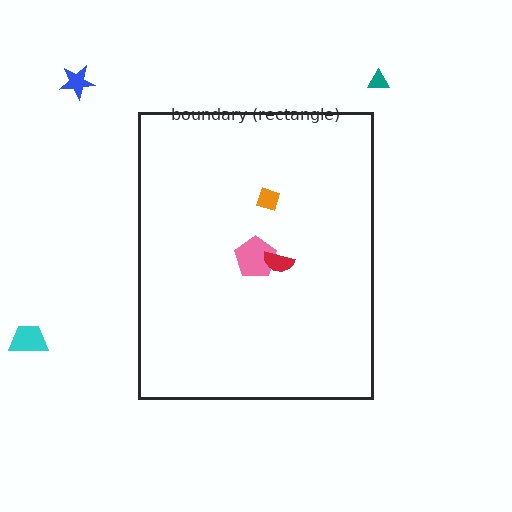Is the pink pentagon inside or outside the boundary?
Inside.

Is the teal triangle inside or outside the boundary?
Outside.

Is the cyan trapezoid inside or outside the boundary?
Outside.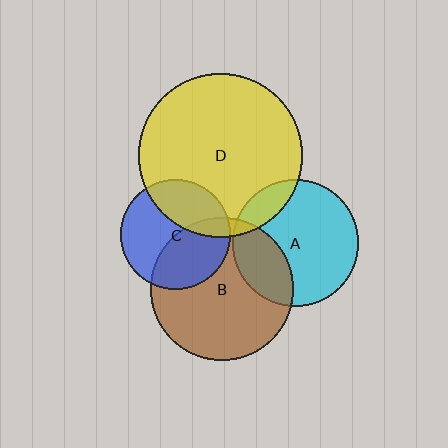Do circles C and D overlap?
Yes.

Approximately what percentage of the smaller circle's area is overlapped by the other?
Approximately 35%.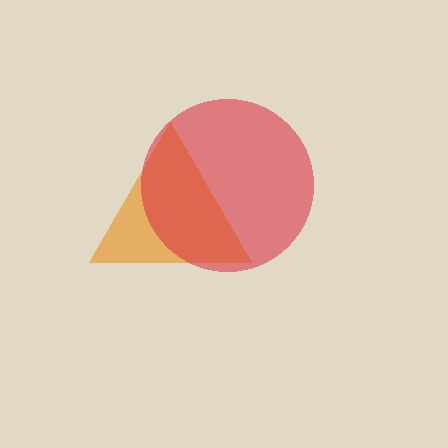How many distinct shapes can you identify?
There are 2 distinct shapes: an orange triangle, a red circle.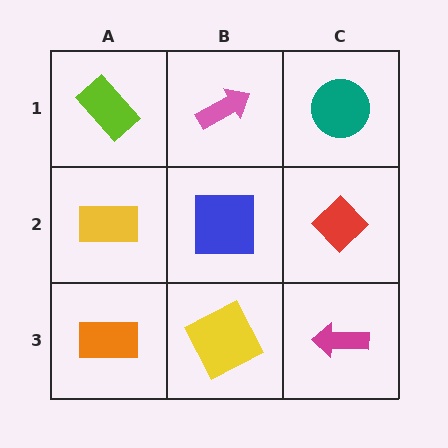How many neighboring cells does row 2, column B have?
4.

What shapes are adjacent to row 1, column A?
A yellow rectangle (row 2, column A), a pink arrow (row 1, column B).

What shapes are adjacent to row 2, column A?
A lime rectangle (row 1, column A), an orange rectangle (row 3, column A), a blue square (row 2, column B).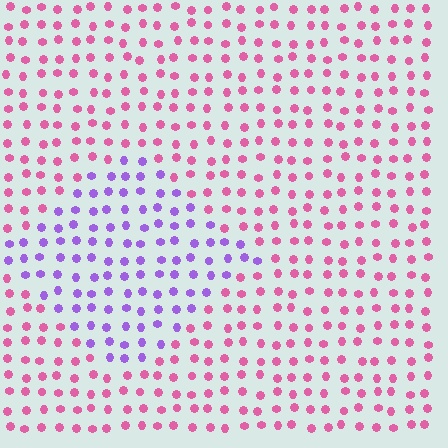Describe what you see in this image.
The image is filled with small pink elements in a uniform arrangement. A diamond-shaped region is visible where the elements are tinted to a slightly different hue, forming a subtle color boundary.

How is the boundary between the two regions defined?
The boundary is defined purely by a slight shift in hue (about 58 degrees). Spacing, size, and orientation are identical on both sides.